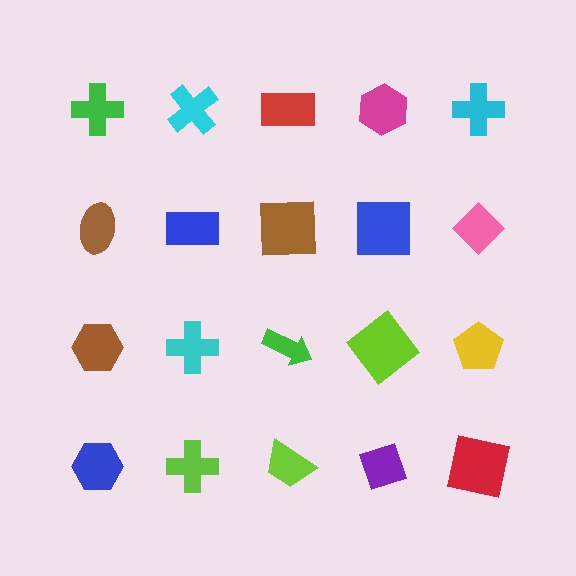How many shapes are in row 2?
5 shapes.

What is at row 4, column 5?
A red square.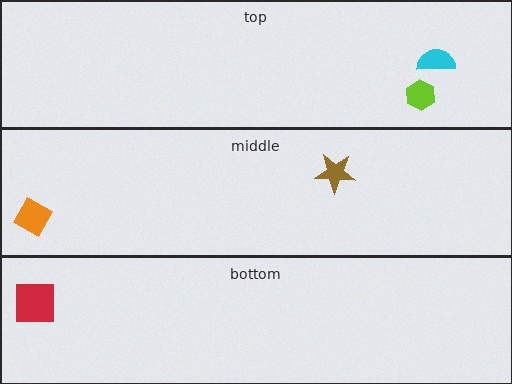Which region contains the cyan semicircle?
The top region.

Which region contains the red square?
The bottom region.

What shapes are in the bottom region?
The red square.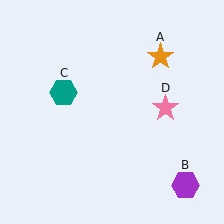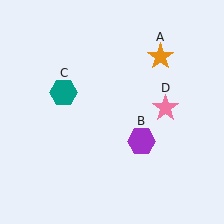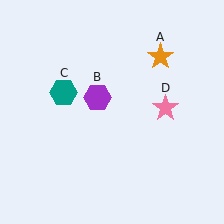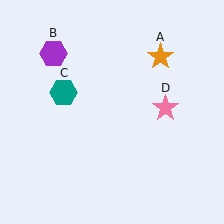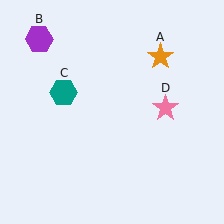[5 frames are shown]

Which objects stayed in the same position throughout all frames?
Orange star (object A) and teal hexagon (object C) and pink star (object D) remained stationary.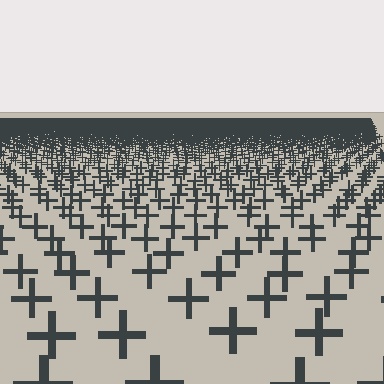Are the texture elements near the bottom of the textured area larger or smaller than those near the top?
Larger. Near the bottom, elements are closer to the viewer and appear at a bigger on-screen size.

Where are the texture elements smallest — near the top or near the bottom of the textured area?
Near the top.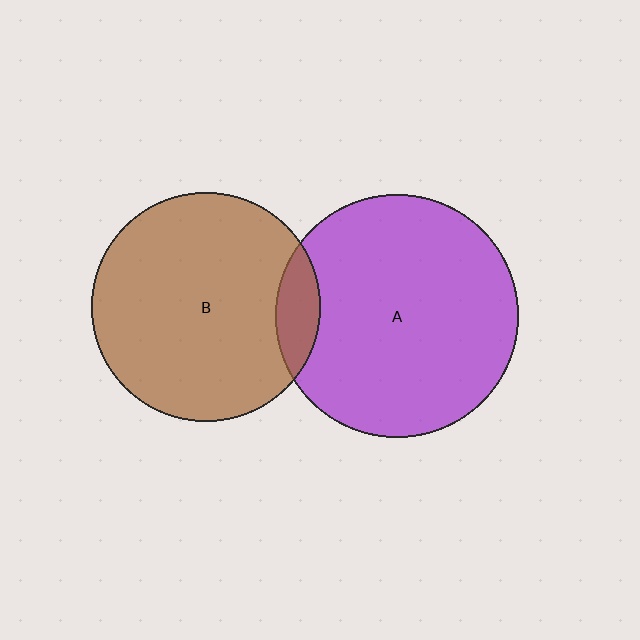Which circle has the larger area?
Circle A (purple).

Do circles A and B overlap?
Yes.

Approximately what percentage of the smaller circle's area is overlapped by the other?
Approximately 10%.